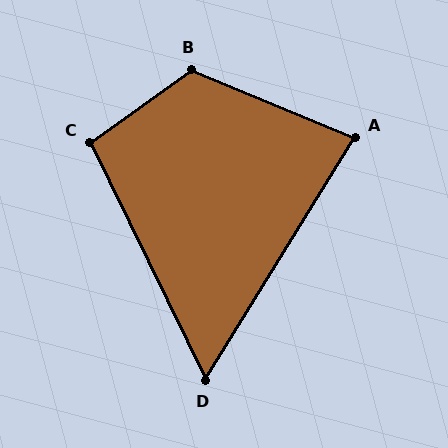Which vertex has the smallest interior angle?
D, at approximately 58 degrees.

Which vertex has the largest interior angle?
B, at approximately 122 degrees.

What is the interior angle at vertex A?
Approximately 81 degrees (acute).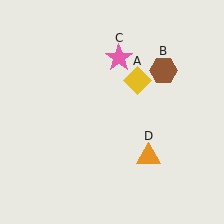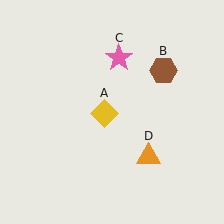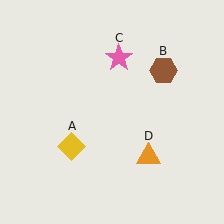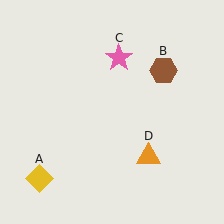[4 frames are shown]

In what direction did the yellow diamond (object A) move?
The yellow diamond (object A) moved down and to the left.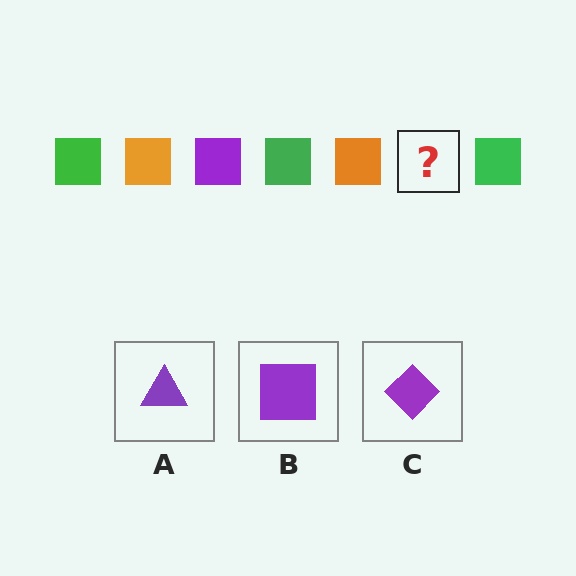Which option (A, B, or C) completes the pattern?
B.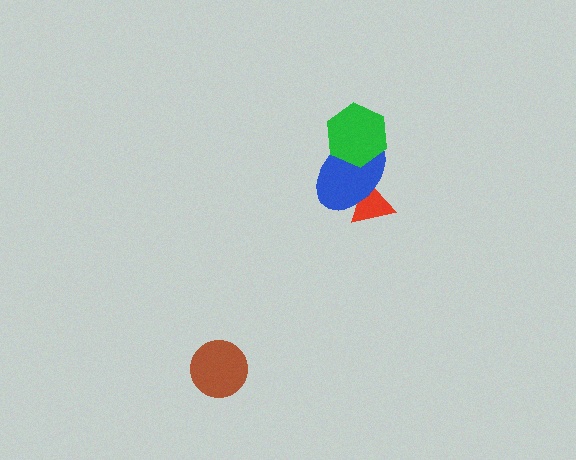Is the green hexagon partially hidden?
No, no other shape covers it.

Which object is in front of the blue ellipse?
The green hexagon is in front of the blue ellipse.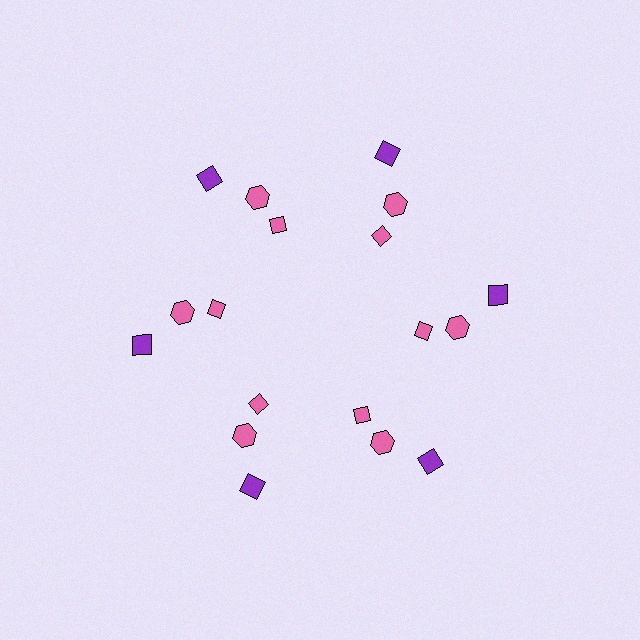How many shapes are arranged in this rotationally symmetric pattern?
There are 18 shapes, arranged in 6 groups of 3.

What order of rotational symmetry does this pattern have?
This pattern has 6-fold rotational symmetry.